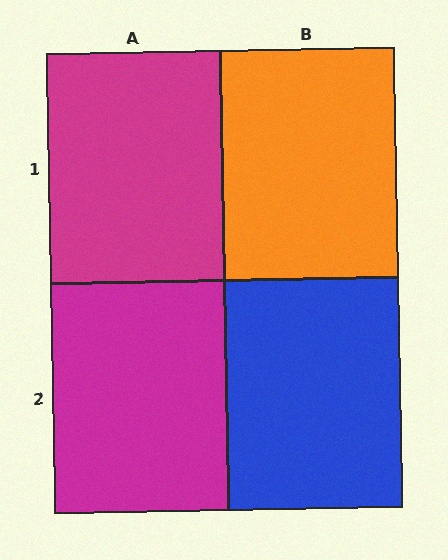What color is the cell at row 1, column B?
Orange.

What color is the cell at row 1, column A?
Magenta.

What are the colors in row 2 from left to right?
Magenta, blue.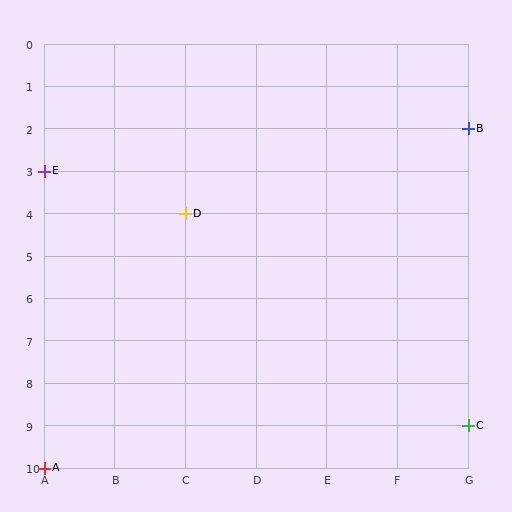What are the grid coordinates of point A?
Point A is at grid coordinates (A, 10).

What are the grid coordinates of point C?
Point C is at grid coordinates (G, 9).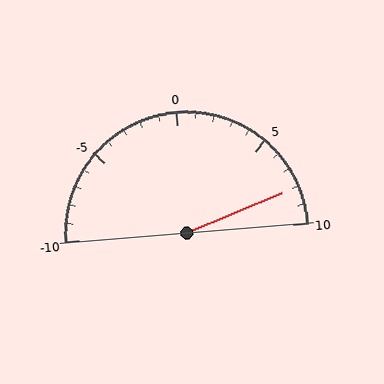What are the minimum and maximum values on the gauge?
The gauge ranges from -10 to 10.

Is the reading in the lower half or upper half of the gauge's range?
The reading is in the upper half of the range (-10 to 10).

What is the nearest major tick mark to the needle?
The nearest major tick mark is 10.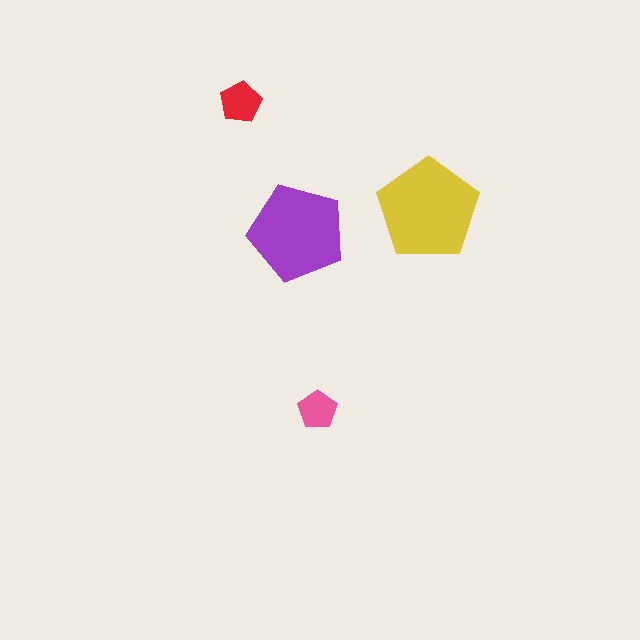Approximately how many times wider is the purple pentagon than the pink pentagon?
About 2.5 times wider.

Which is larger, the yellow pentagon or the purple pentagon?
The yellow one.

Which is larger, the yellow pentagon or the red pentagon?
The yellow one.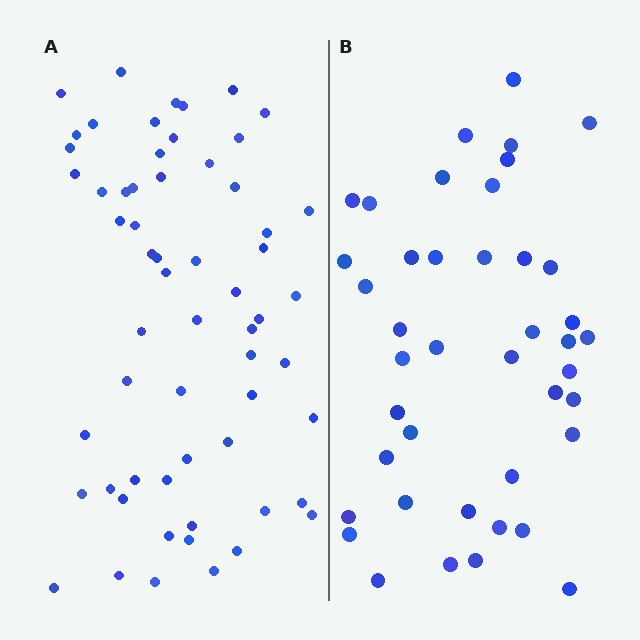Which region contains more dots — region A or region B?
Region A (the left region) has more dots.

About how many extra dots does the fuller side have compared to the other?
Region A has approximately 20 more dots than region B.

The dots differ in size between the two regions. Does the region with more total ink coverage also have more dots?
No. Region B has more total ink coverage because its dots are larger, but region A actually contains more individual dots. Total area can be misleading — the number of items is what matters here.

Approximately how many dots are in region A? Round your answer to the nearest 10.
About 60 dots.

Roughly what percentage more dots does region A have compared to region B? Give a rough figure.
About 45% more.